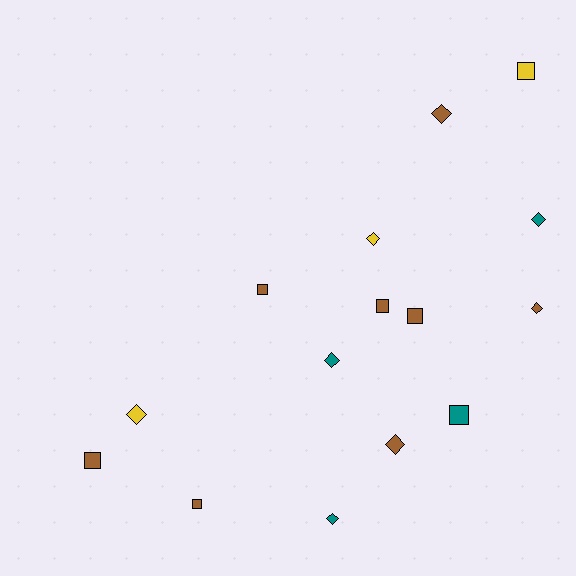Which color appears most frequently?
Brown, with 8 objects.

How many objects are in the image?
There are 15 objects.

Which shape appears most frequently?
Diamond, with 8 objects.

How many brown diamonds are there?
There are 3 brown diamonds.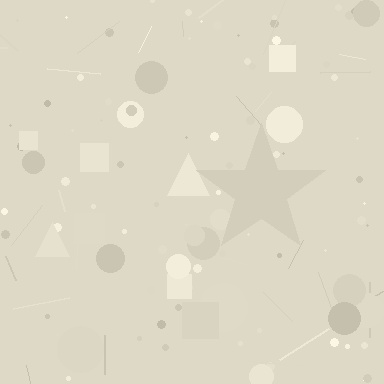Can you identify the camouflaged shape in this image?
The camouflaged shape is a star.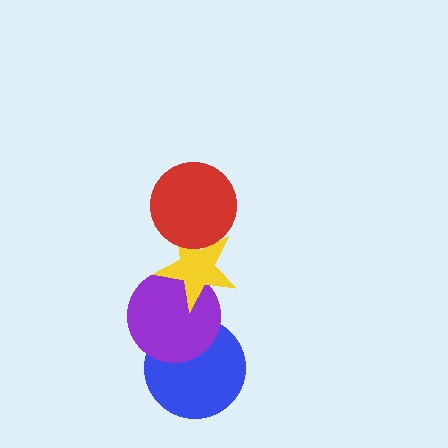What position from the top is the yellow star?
The yellow star is 2nd from the top.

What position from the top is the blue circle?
The blue circle is 4th from the top.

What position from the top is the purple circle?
The purple circle is 3rd from the top.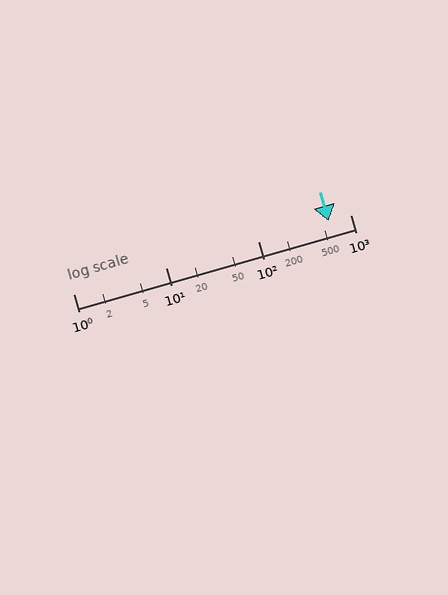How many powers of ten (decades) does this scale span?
The scale spans 3 decades, from 1 to 1000.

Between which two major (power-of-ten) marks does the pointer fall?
The pointer is between 100 and 1000.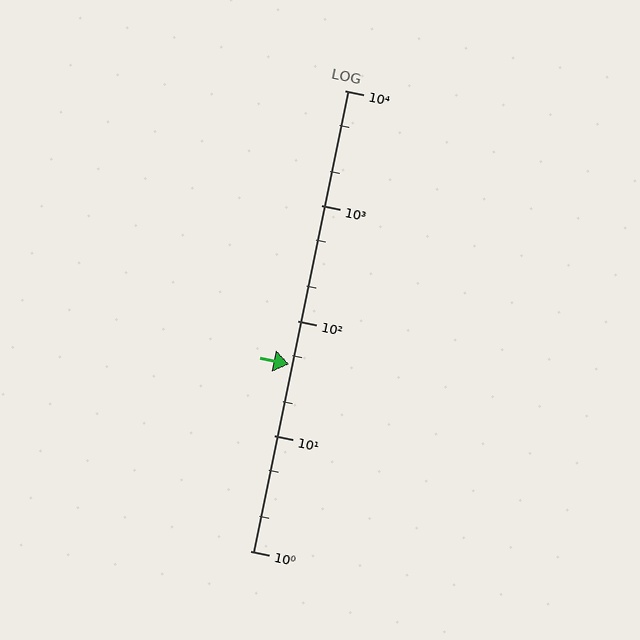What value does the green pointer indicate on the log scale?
The pointer indicates approximately 42.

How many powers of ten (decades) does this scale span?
The scale spans 4 decades, from 1 to 10000.